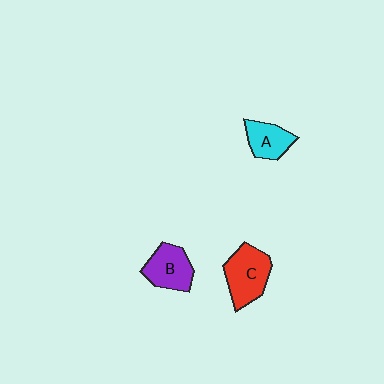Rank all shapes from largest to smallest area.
From largest to smallest: C (red), B (purple), A (cyan).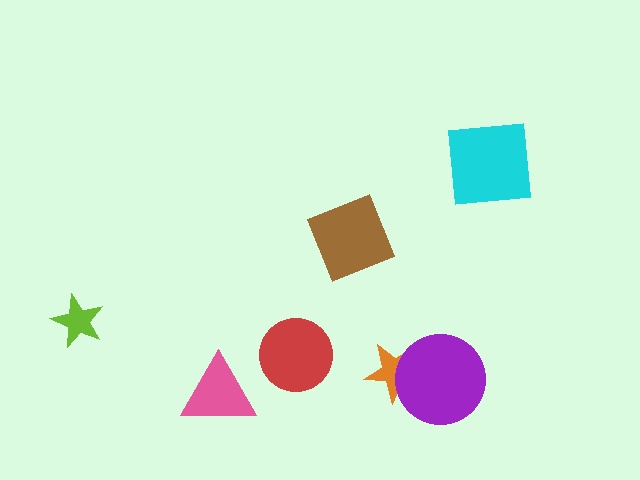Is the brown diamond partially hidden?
No, no other shape covers it.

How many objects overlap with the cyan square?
0 objects overlap with the cyan square.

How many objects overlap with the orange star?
1 object overlaps with the orange star.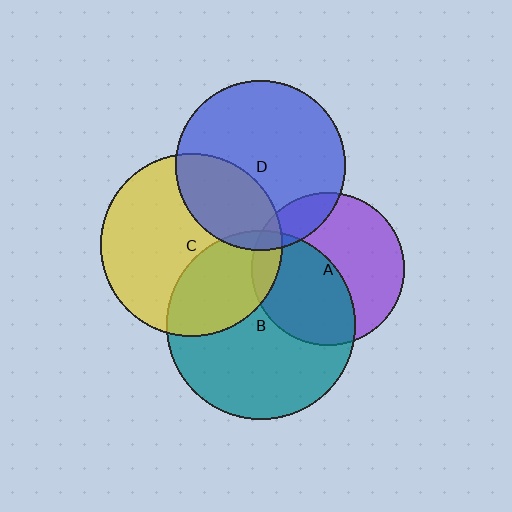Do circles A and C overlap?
Yes.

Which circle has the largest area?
Circle B (teal).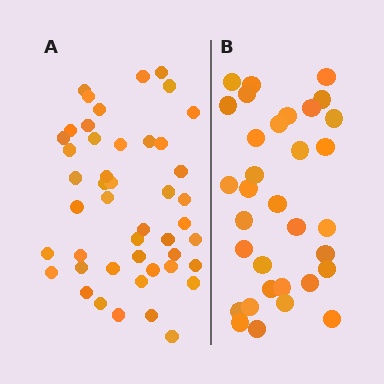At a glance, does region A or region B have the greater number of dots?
Region A (the left region) has more dots.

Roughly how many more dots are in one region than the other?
Region A has approximately 15 more dots than region B.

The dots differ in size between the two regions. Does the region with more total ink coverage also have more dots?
No. Region B has more total ink coverage because its dots are larger, but region A actually contains more individual dots. Total area can be misleading — the number of items is what matters here.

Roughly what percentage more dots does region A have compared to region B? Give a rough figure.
About 40% more.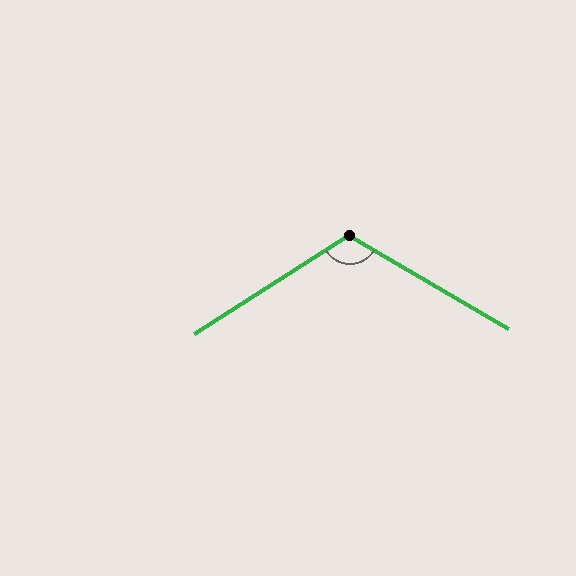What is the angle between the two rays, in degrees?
Approximately 117 degrees.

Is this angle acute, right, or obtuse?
It is obtuse.